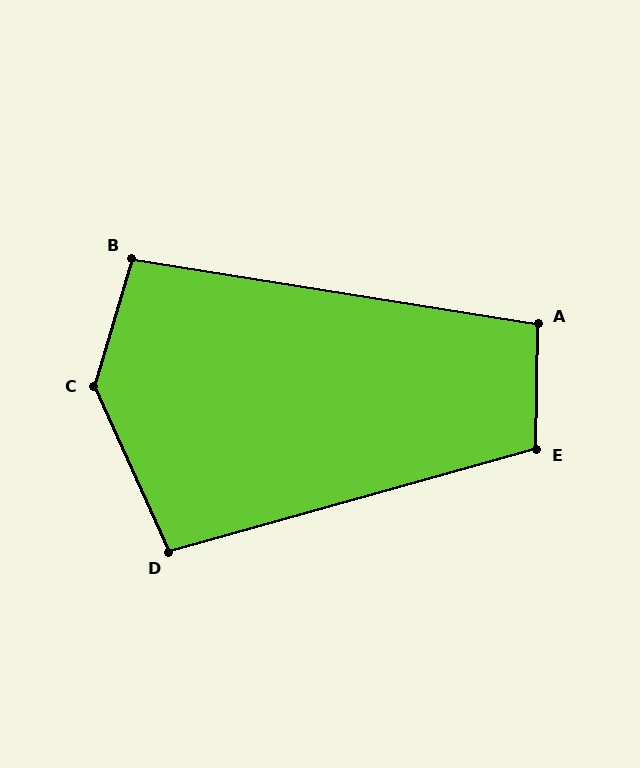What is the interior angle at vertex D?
Approximately 99 degrees (obtuse).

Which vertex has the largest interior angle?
C, at approximately 139 degrees.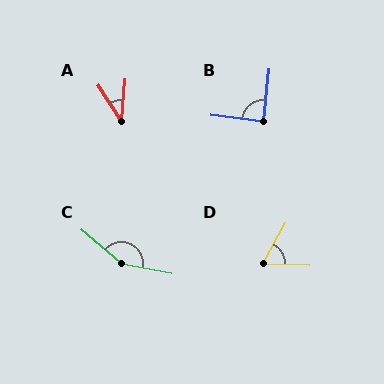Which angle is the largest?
C, at approximately 149 degrees.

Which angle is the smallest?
A, at approximately 37 degrees.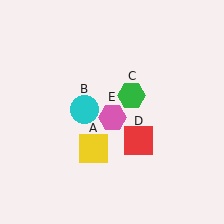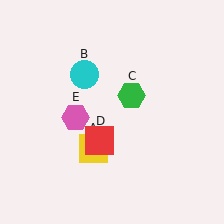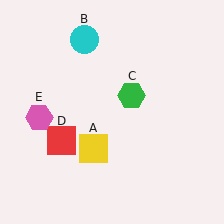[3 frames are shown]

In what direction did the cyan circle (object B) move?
The cyan circle (object B) moved up.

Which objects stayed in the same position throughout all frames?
Yellow square (object A) and green hexagon (object C) remained stationary.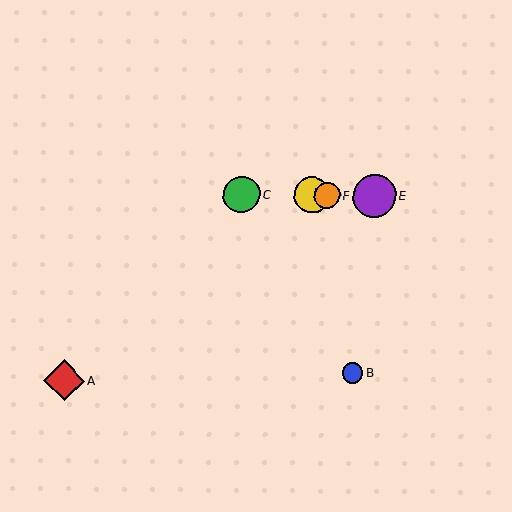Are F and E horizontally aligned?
Yes, both are at y≈195.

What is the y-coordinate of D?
Object D is at y≈195.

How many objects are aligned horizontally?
4 objects (C, D, E, F) are aligned horizontally.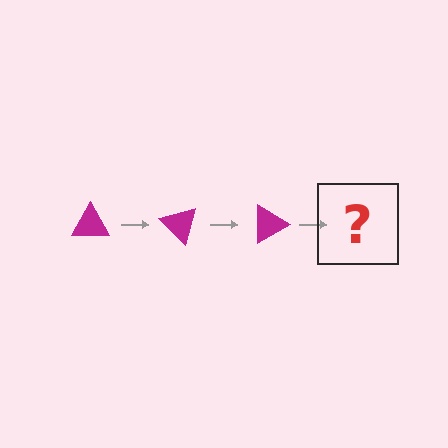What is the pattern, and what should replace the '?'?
The pattern is that the triangle rotates 45 degrees each step. The '?' should be a magenta triangle rotated 135 degrees.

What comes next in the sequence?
The next element should be a magenta triangle rotated 135 degrees.